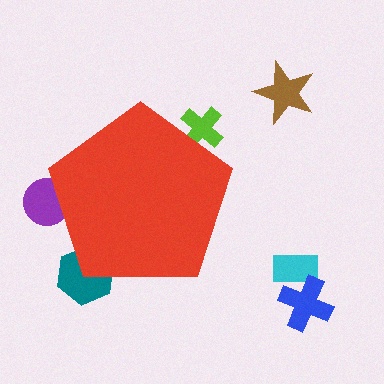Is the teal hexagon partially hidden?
Yes, the teal hexagon is partially hidden behind the red pentagon.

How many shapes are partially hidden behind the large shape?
3 shapes are partially hidden.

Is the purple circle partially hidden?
Yes, the purple circle is partially hidden behind the red pentagon.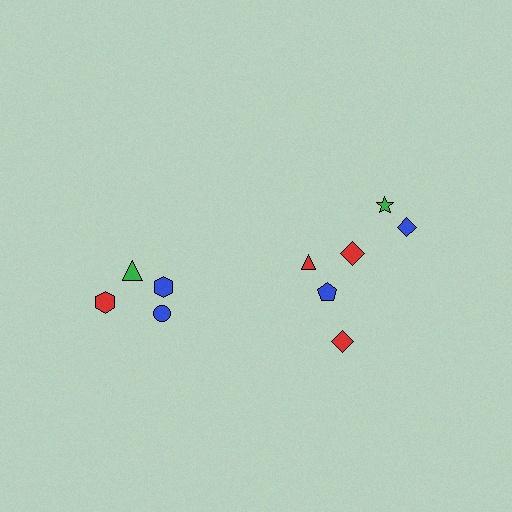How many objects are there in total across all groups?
There are 10 objects.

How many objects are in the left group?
There are 4 objects.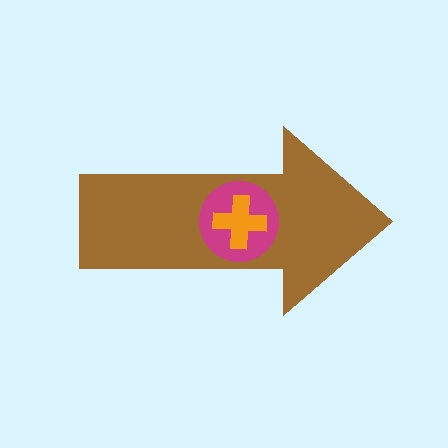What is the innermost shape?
The orange cross.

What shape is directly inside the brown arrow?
The magenta circle.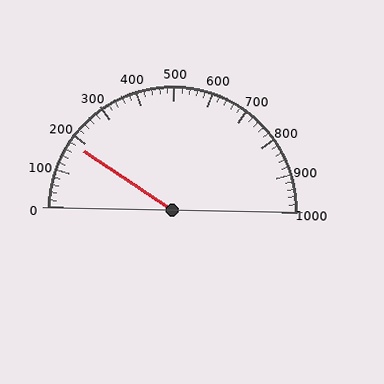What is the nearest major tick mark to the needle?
The nearest major tick mark is 200.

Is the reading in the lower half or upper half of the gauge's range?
The reading is in the lower half of the range (0 to 1000).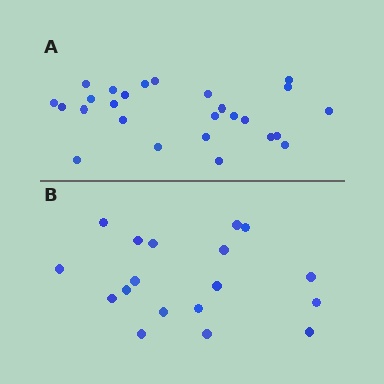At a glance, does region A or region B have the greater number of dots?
Region A (the top region) has more dots.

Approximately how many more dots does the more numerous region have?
Region A has roughly 8 or so more dots than region B.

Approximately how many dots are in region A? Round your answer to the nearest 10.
About 30 dots. (The exact count is 26, which rounds to 30.)